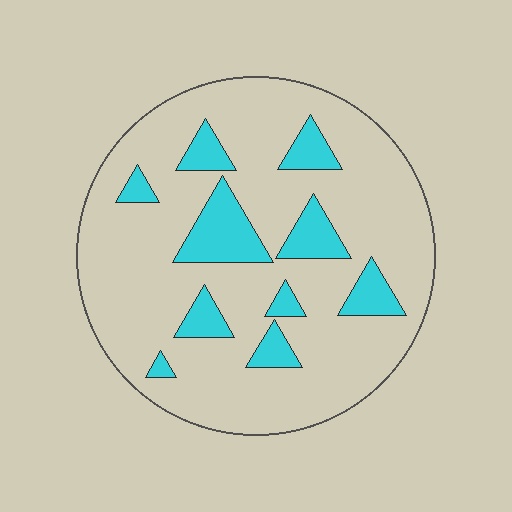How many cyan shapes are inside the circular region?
10.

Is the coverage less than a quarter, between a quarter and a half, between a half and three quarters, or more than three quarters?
Less than a quarter.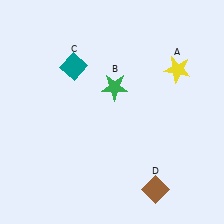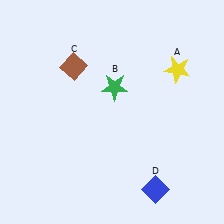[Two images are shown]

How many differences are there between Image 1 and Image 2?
There are 2 differences between the two images.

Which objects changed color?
C changed from teal to brown. D changed from brown to blue.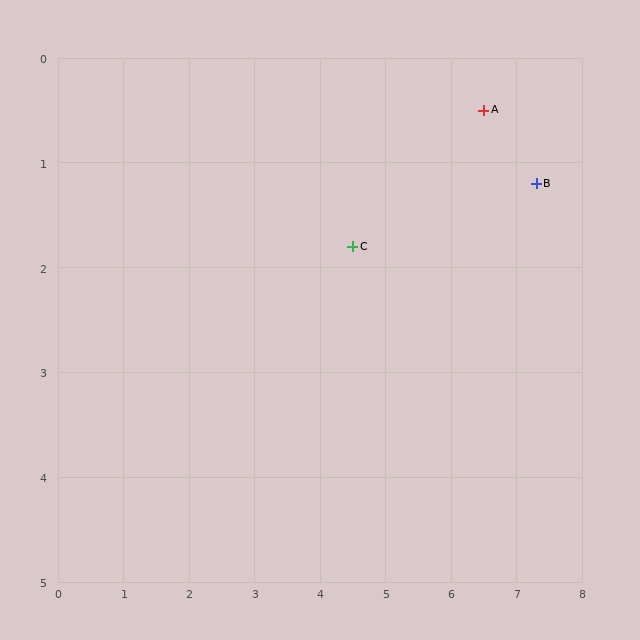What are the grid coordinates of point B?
Point B is at approximately (7.3, 1.2).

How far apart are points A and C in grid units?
Points A and C are about 2.4 grid units apart.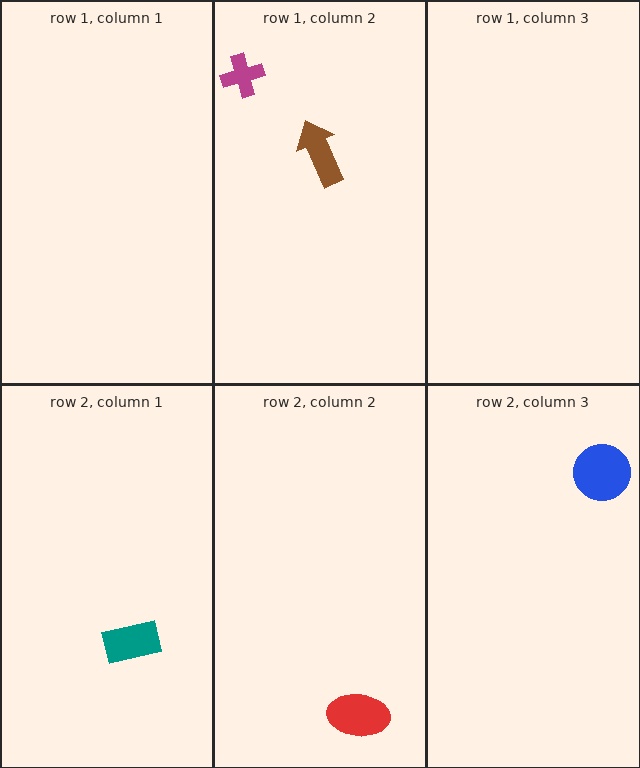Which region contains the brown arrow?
The row 1, column 2 region.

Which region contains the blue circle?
The row 2, column 3 region.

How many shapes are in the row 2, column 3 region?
1.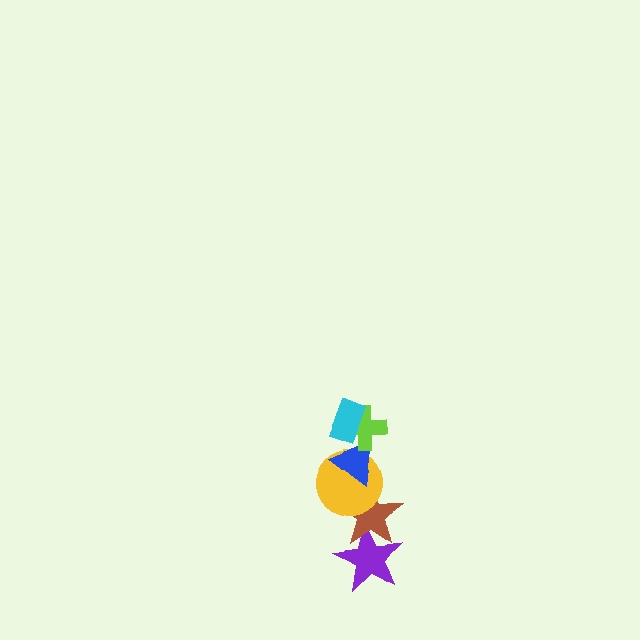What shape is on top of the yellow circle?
The blue triangle is on top of the yellow circle.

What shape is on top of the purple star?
The brown star is on top of the purple star.